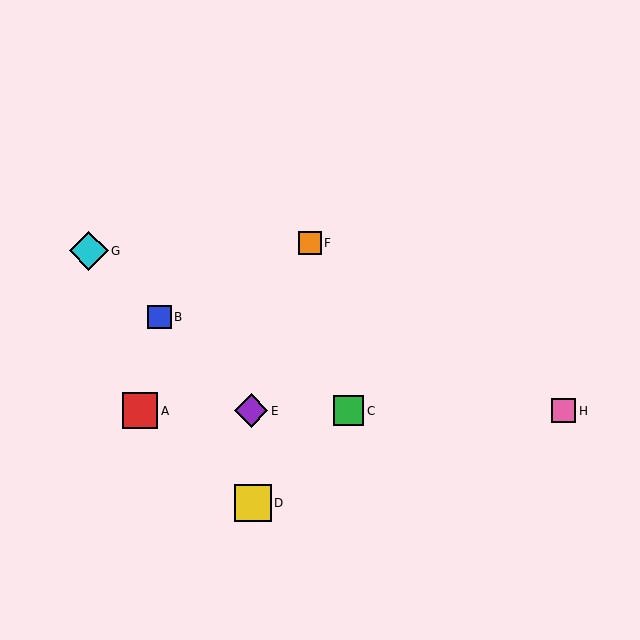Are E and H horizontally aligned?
Yes, both are at y≈411.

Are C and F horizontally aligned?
No, C is at y≈411 and F is at y≈243.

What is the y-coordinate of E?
Object E is at y≈411.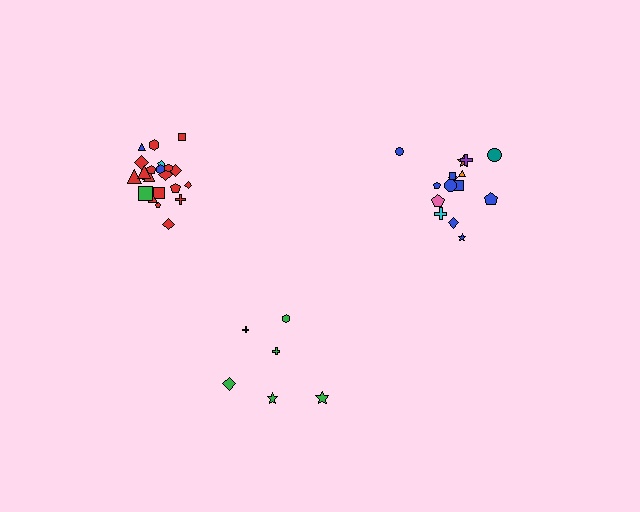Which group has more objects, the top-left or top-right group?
The top-left group.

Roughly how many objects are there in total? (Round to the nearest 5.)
Roughly 45 objects in total.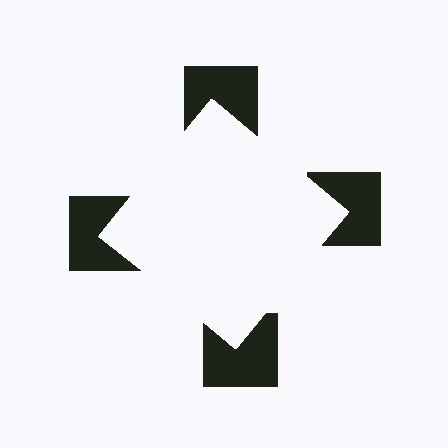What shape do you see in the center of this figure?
An illusory square — its edges are inferred from the aligned wedge cuts in the notched squares, not physically drawn.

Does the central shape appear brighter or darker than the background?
It typically appears slightly brighter than the background, even though no actual brightness change is drawn.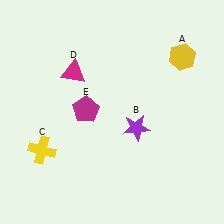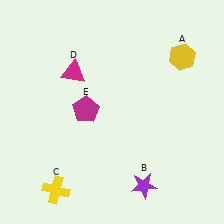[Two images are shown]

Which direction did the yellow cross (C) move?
The yellow cross (C) moved down.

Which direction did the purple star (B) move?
The purple star (B) moved down.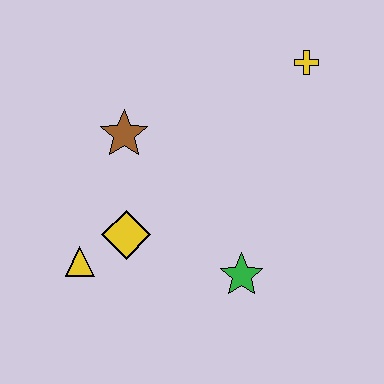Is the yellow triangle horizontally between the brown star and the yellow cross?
No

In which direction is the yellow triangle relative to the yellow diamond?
The yellow triangle is to the left of the yellow diamond.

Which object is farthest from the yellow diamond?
The yellow cross is farthest from the yellow diamond.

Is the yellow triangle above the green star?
Yes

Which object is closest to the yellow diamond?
The yellow triangle is closest to the yellow diamond.